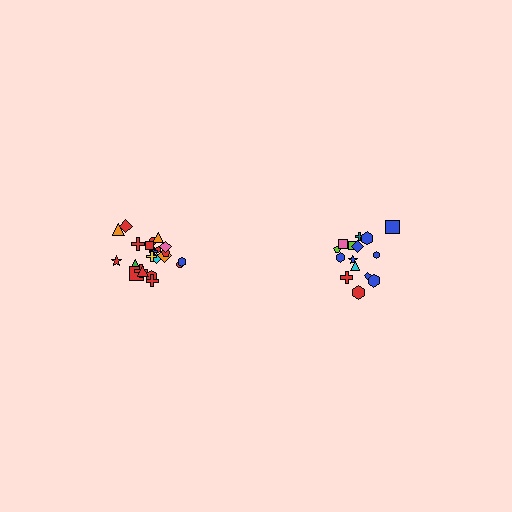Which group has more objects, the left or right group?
The left group.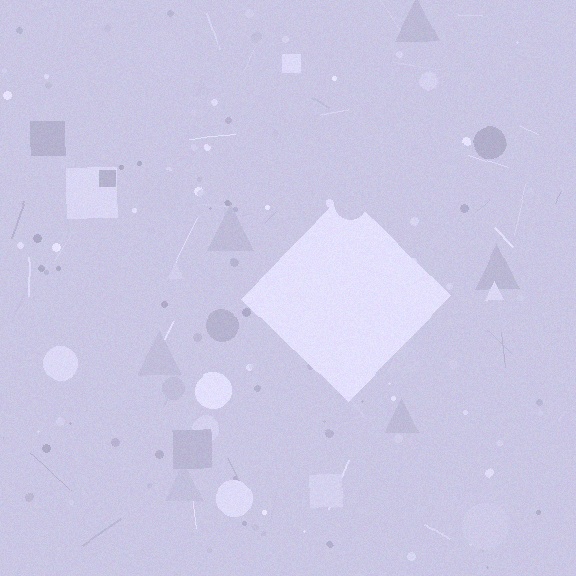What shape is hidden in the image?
A diamond is hidden in the image.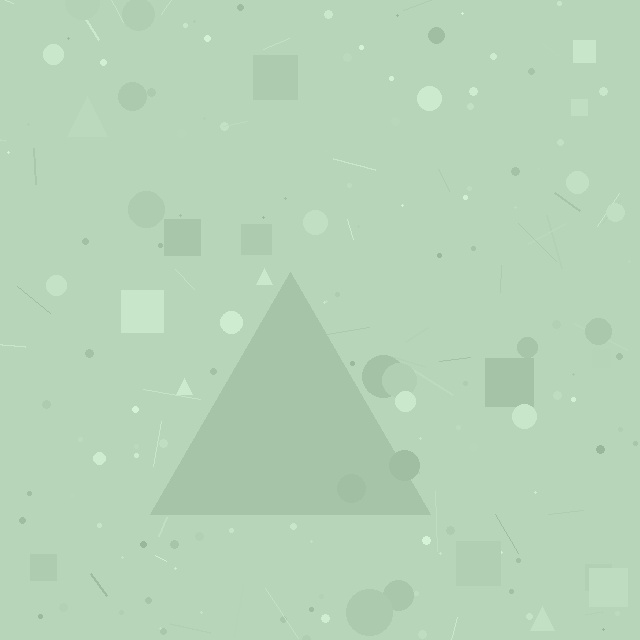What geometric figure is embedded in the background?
A triangle is embedded in the background.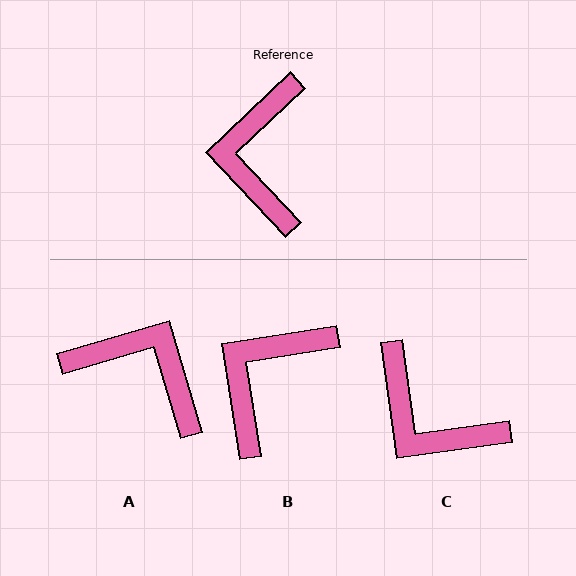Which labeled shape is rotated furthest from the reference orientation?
A, about 117 degrees away.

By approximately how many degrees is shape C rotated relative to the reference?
Approximately 54 degrees counter-clockwise.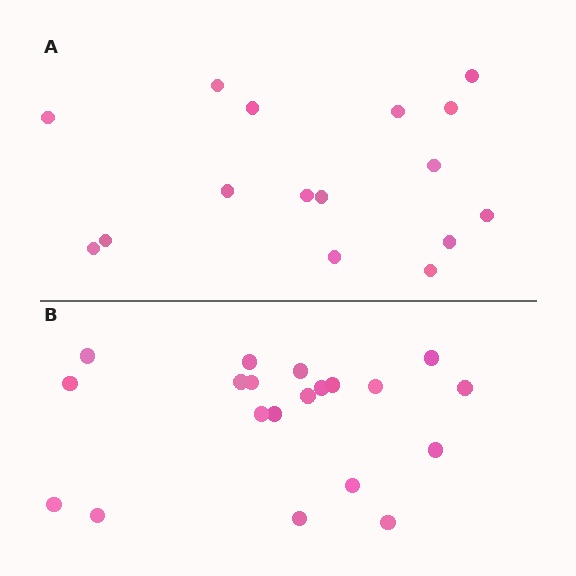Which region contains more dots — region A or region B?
Region B (the bottom region) has more dots.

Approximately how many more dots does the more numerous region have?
Region B has about 4 more dots than region A.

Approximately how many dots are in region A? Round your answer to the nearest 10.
About 20 dots. (The exact count is 16, which rounds to 20.)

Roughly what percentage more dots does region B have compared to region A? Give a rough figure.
About 25% more.